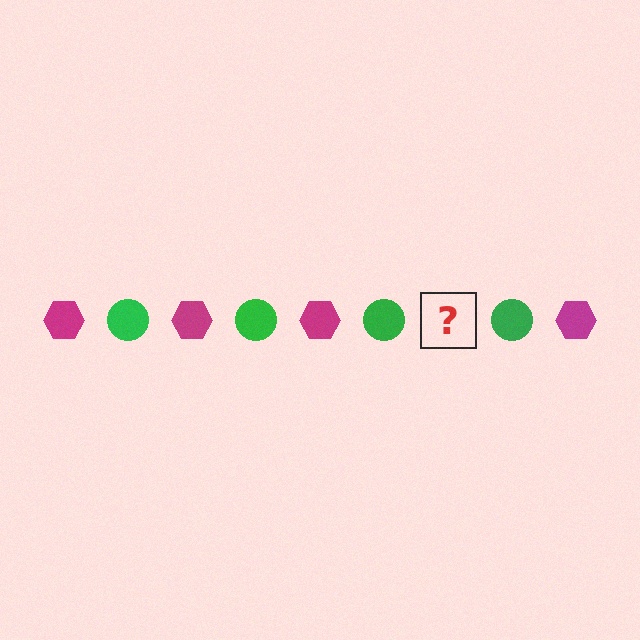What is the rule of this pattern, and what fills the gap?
The rule is that the pattern alternates between magenta hexagon and green circle. The gap should be filled with a magenta hexagon.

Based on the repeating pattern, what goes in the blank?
The blank should be a magenta hexagon.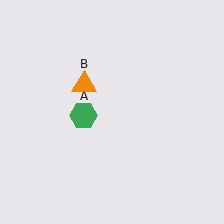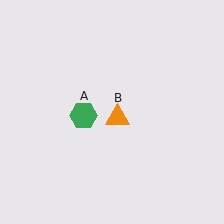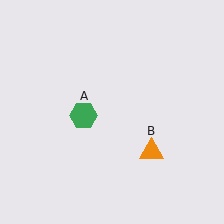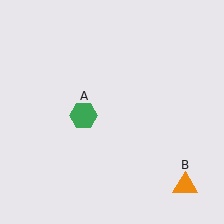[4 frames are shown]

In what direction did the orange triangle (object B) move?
The orange triangle (object B) moved down and to the right.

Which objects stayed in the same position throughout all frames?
Green hexagon (object A) remained stationary.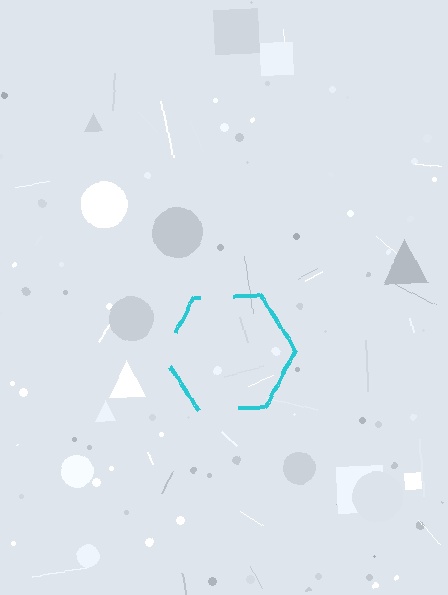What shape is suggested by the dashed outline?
The dashed outline suggests a hexagon.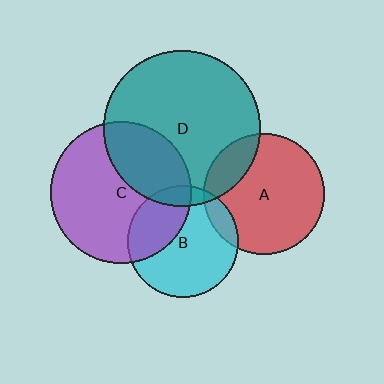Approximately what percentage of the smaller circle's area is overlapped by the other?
Approximately 20%.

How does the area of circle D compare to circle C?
Approximately 1.2 times.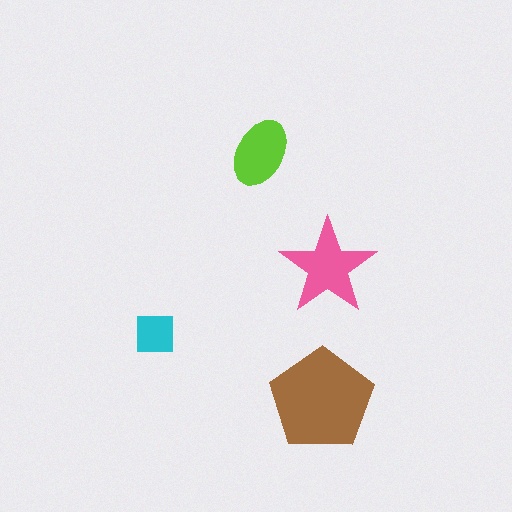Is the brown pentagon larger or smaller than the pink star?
Larger.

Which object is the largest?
The brown pentagon.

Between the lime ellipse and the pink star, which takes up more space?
The pink star.